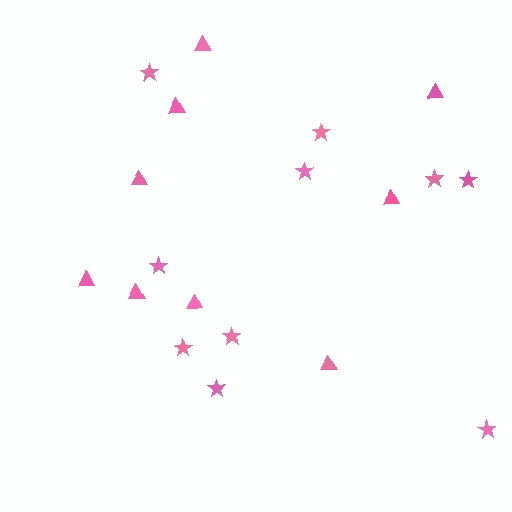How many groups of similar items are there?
There are 2 groups: one group of triangles (9) and one group of stars (10).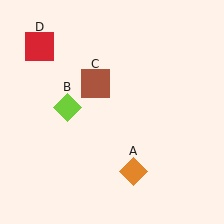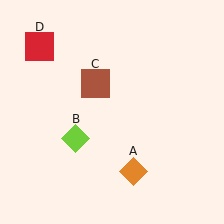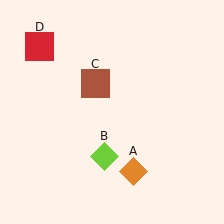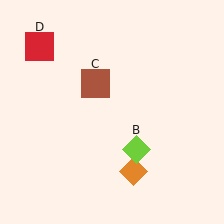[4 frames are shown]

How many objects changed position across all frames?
1 object changed position: lime diamond (object B).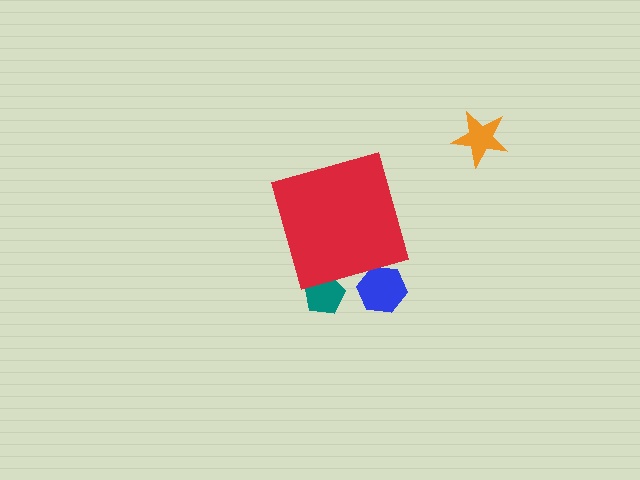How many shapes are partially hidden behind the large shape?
2 shapes are partially hidden.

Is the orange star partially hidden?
No, the orange star is fully visible.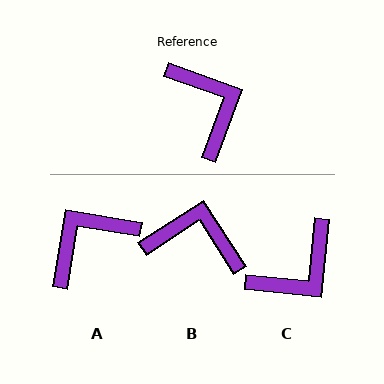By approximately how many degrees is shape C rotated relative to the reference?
Approximately 75 degrees clockwise.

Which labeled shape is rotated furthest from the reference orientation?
A, about 101 degrees away.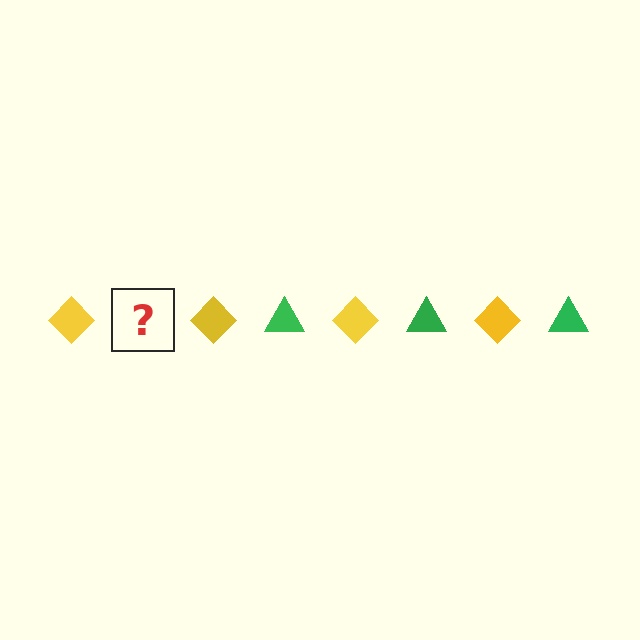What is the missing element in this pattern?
The missing element is a green triangle.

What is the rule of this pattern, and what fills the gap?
The rule is that the pattern alternates between yellow diamond and green triangle. The gap should be filled with a green triangle.